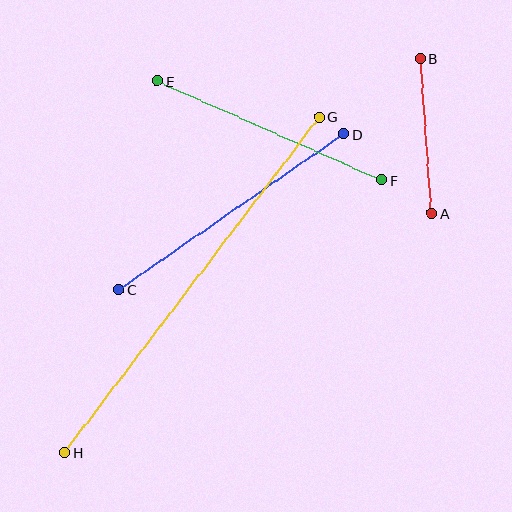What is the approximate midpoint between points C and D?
The midpoint is at approximately (231, 212) pixels.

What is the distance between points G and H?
The distance is approximately 422 pixels.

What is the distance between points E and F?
The distance is approximately 245 pixels.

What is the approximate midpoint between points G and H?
The midpoint is at approximately (192, 285) pixels.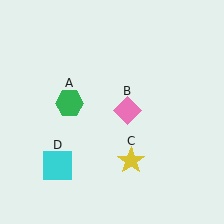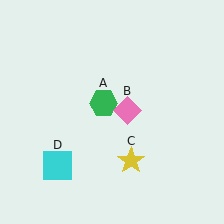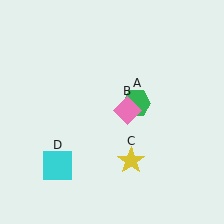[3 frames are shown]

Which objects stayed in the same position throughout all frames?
Pink diamond (object B) and yellow star (object C) and cyan square (object D) remained stationary.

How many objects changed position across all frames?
1 object changed position: green hexagon (object A).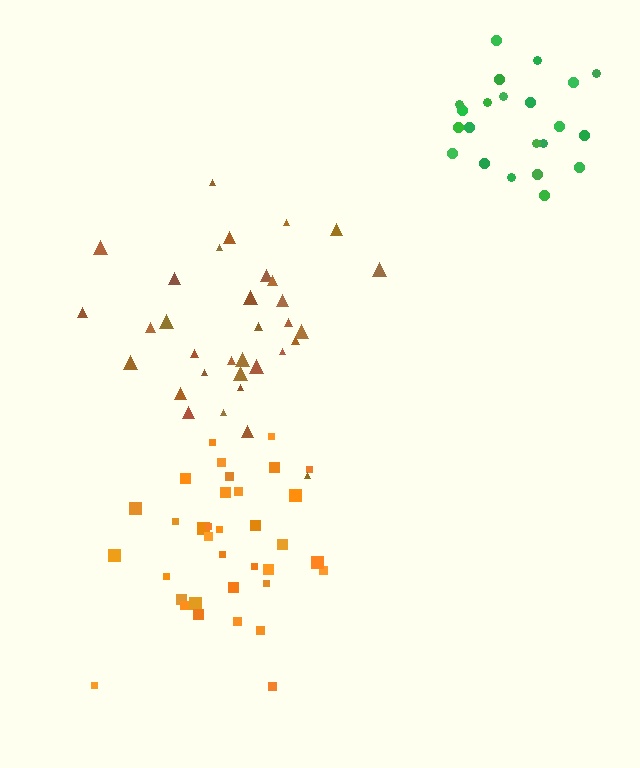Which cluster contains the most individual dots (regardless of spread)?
Orange (35).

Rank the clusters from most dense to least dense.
green, brown, orange.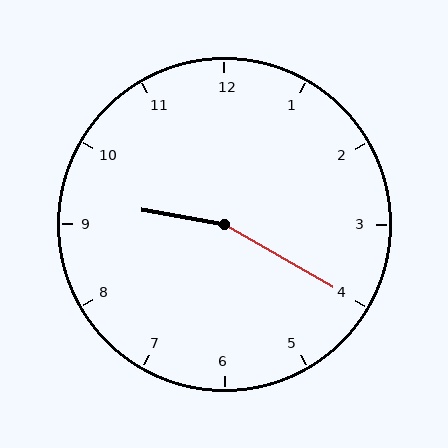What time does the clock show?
9:20.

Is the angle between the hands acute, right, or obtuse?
It is obtuse.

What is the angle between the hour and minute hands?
Approximately 160 degrees.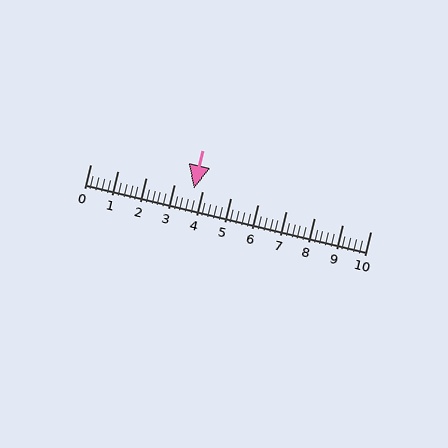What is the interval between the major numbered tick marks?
The major tick marks are spaced 1 units apart.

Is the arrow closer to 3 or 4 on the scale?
The arrow is closer to 4.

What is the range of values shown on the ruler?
The ruler shows values from 0 to 10.